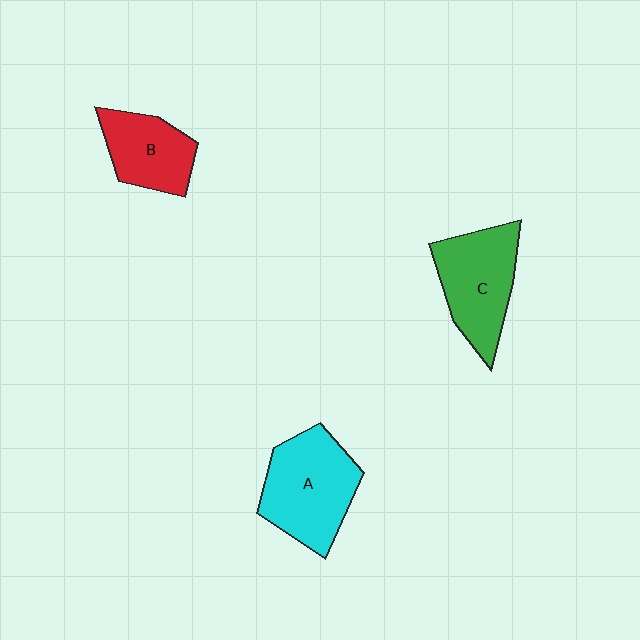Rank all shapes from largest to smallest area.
From largest to smallest: A (cyan), C (green), B (red).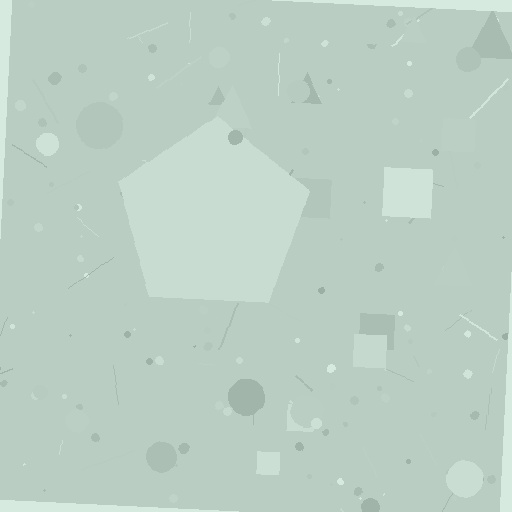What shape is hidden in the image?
A pentagon is hidden in the image.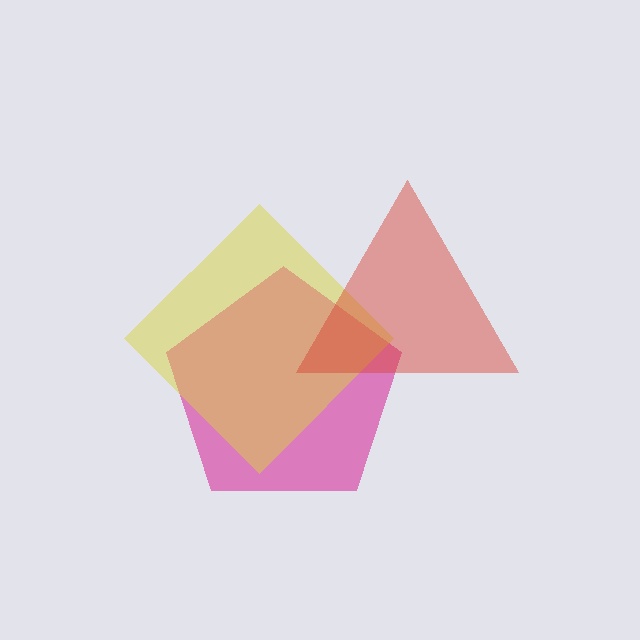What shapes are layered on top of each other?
The layered shapes are: a magenta pentagon, a yellow diamond, a red triangle.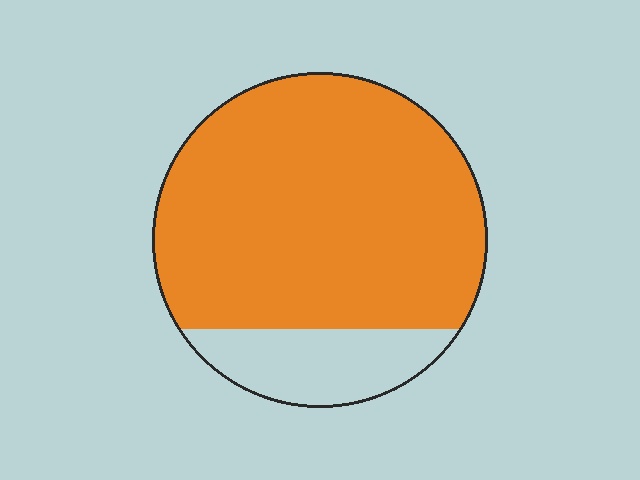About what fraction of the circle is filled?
About five sixths (5/6).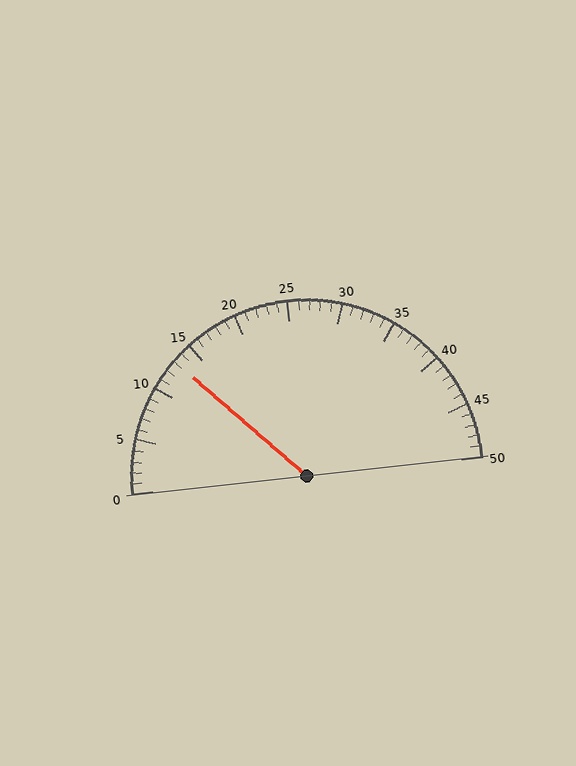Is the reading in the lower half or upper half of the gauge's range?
The reading is in the lower half of the range (0 to 50).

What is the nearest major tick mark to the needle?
The nearest major tick mark is 15.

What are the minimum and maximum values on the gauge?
The gauge ranges from 0 to 50.